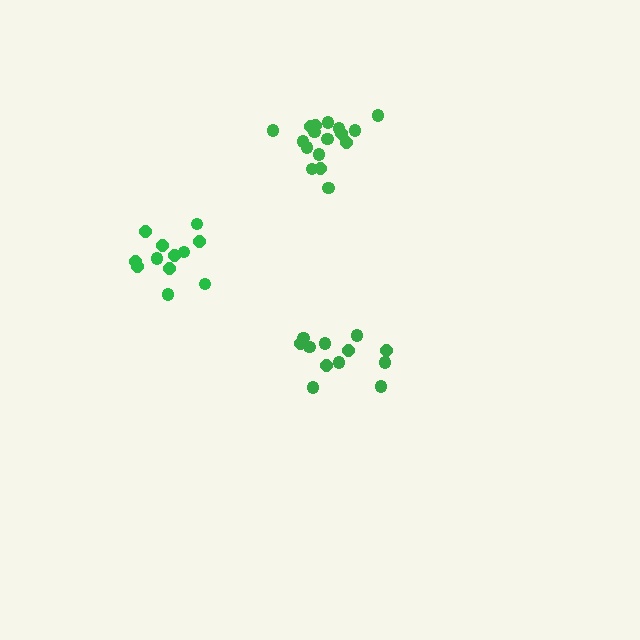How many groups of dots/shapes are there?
There are 3 groups.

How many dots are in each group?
Group 1: 17 dots, Group 2: 12 dots, Group 3: 12 dots (41 total).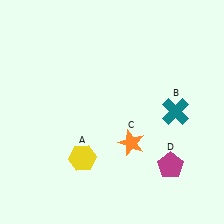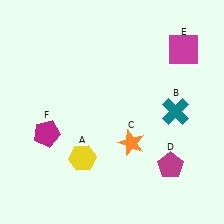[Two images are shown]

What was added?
A magenta square (E), a magenta pentagon (F) were added in Image 2.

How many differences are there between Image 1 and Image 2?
There are 2 differences between the two images.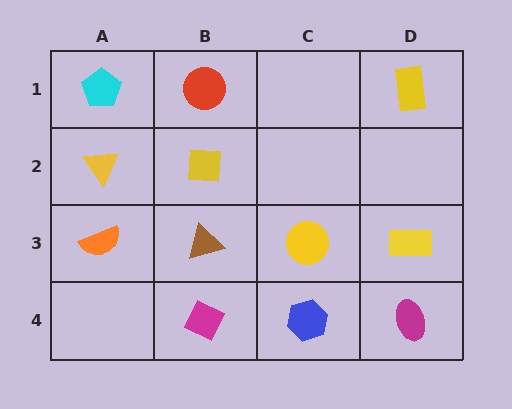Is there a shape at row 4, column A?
No, that cell is empty.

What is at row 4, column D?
A magenta ellipse.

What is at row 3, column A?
An orange semicircle.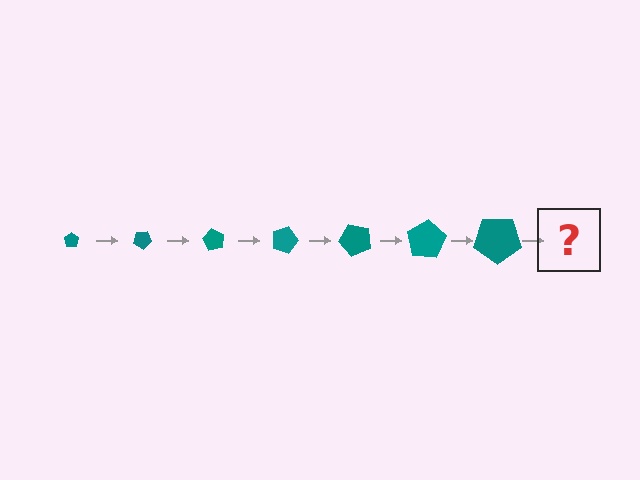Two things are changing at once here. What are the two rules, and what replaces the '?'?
The two rules are that the pentagon grows larger each step and it rotates 30 degrees each step. The '?' should be a pentagon, larger than the previous one and rotated 210 degrees from the start.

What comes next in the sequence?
The next element should be a pentagon, larger than the previous one and rotated 210 degrees from the start.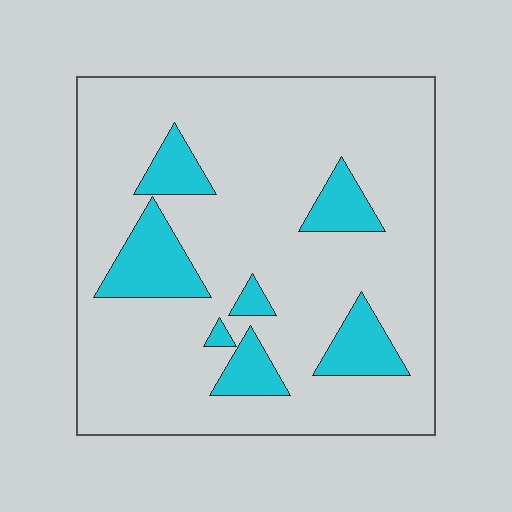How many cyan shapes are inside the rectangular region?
7.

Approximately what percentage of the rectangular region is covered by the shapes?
Approximately 15%.